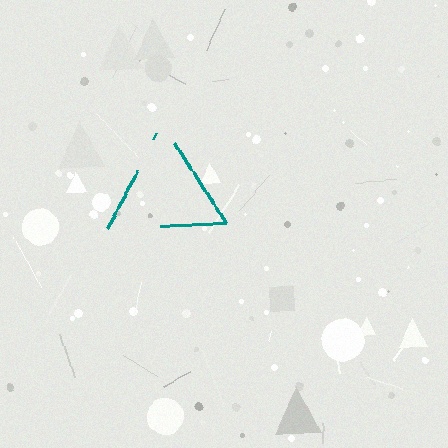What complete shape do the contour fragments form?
The contour fragments form a triangle.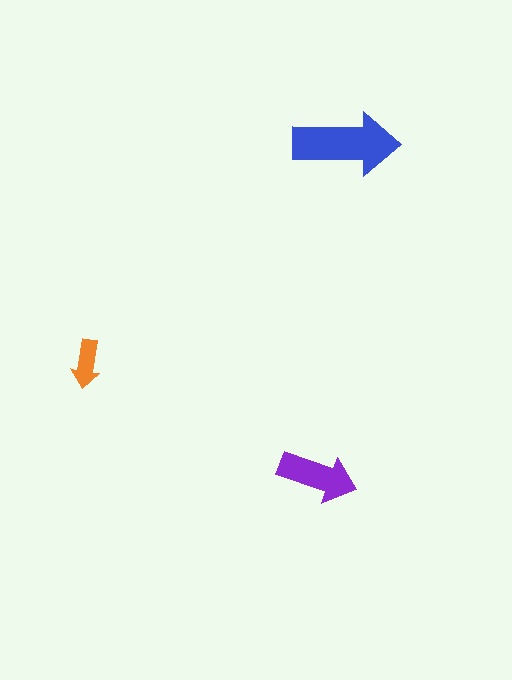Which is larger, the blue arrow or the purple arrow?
The blue one.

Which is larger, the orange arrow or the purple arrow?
The purple one.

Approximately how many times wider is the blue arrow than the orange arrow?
About 2 times wider.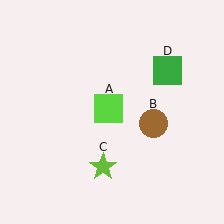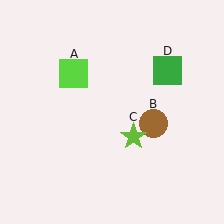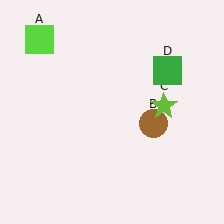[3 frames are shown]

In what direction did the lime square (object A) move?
The lime square (object A) moved up and to the left.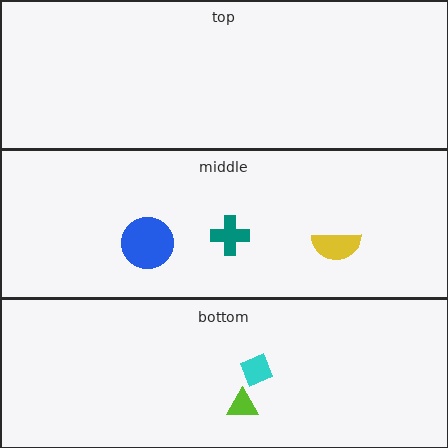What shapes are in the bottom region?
The cyan diamond, the lime triangle.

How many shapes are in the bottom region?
2.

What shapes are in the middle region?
The yellow semicircle, the teal cross, the blue circle.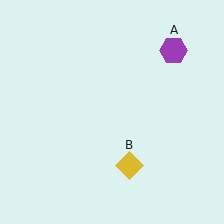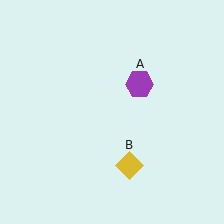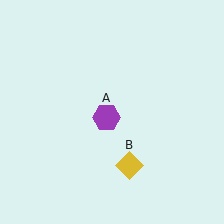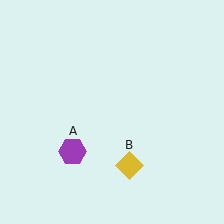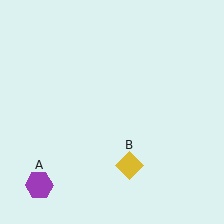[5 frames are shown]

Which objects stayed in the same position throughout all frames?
Yellow diamond (object B) remained stationary.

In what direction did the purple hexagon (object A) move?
The purple hexagon (object A) moved down and to the left.